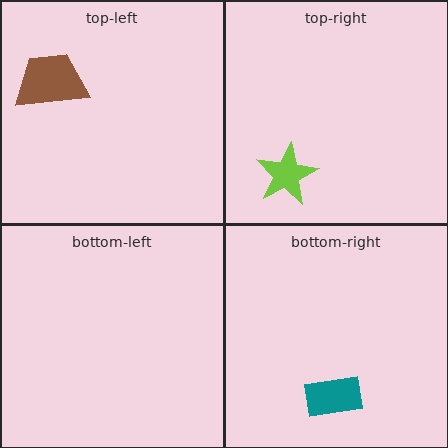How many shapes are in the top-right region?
1.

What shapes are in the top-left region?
The brown trapezoid.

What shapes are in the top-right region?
The lime star.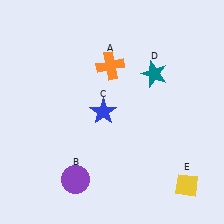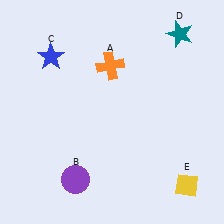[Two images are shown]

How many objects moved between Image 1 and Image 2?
2 objects moved between the two images.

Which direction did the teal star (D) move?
The teal star (D) moved up.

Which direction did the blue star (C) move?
The blue star (C) moved up.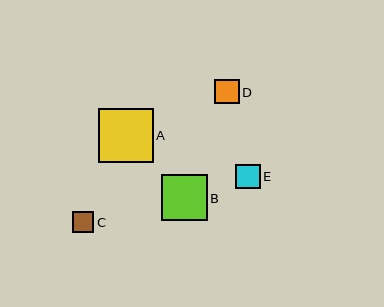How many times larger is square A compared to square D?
Square A is approximately 2.2 times the size of square D.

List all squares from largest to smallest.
From largest to smallest: A, B, D, E, C.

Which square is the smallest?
Square C is the smallest with a size of approximately 21 pixels.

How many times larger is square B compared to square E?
Square B is approximately 1.9 times the size of square E.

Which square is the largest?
Square A is the largest with a size of approximately 54 pixels.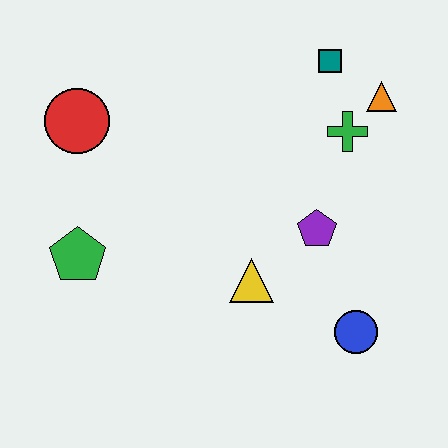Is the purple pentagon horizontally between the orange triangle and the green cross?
No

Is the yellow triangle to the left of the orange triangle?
Yes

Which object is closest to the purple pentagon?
The yellow triangle is closest to the purple pentagon.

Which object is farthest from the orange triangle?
The green pentagon is farthest from the orange triangle.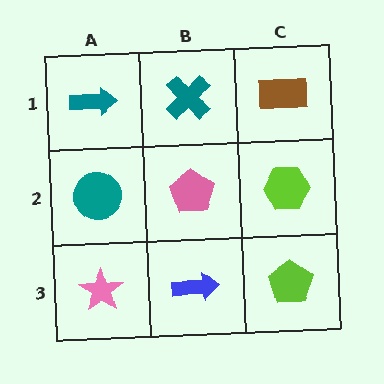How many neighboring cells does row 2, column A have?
3.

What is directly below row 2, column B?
A blue arrow.